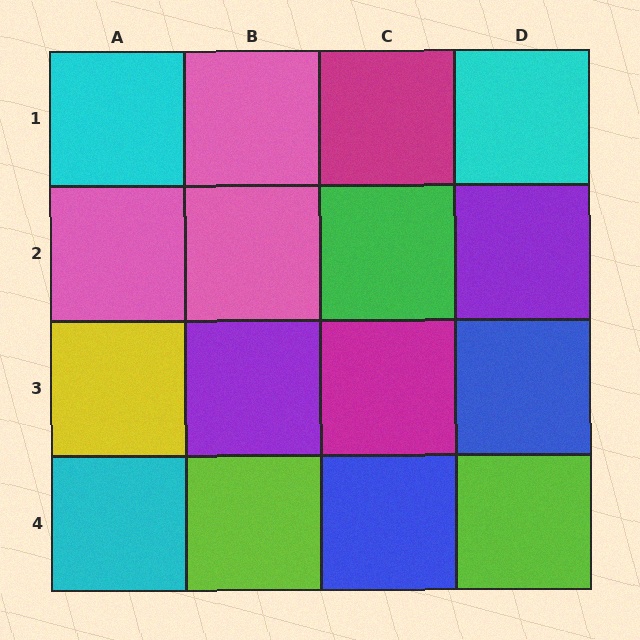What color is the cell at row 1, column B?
Pink.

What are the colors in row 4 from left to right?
Cyan, lime, blue, lime.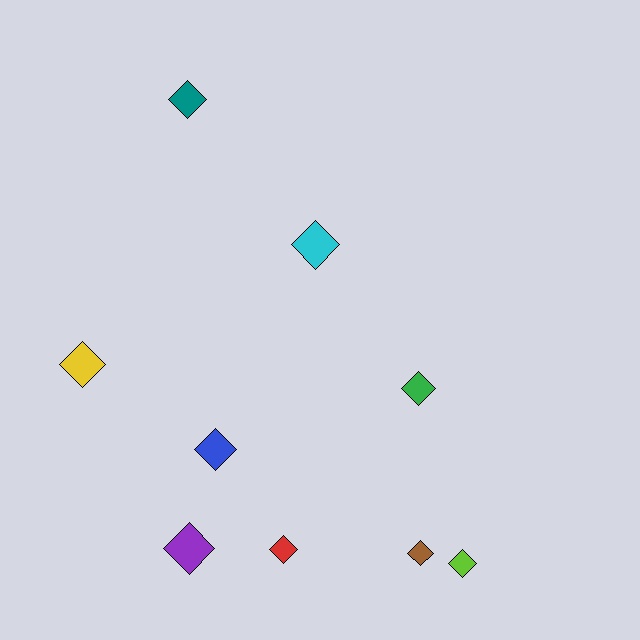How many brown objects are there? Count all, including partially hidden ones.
There is 1 brown object.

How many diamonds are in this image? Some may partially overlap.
There are 9 diamonds.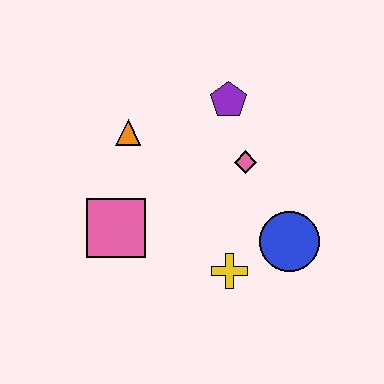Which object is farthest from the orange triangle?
The blue circle is farthest from the orange triangle.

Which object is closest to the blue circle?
The yellow cross is closest to the blue circle.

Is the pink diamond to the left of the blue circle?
Yes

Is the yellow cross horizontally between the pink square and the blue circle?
Yes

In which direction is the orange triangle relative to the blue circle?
The orange triangle is to the left of the blue circle.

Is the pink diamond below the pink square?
No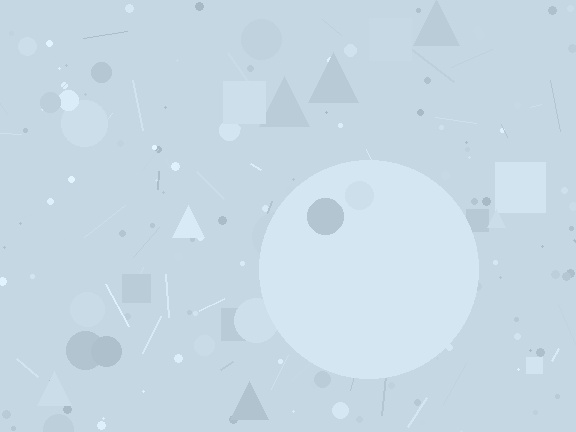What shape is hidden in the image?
A circle is hidden in the image.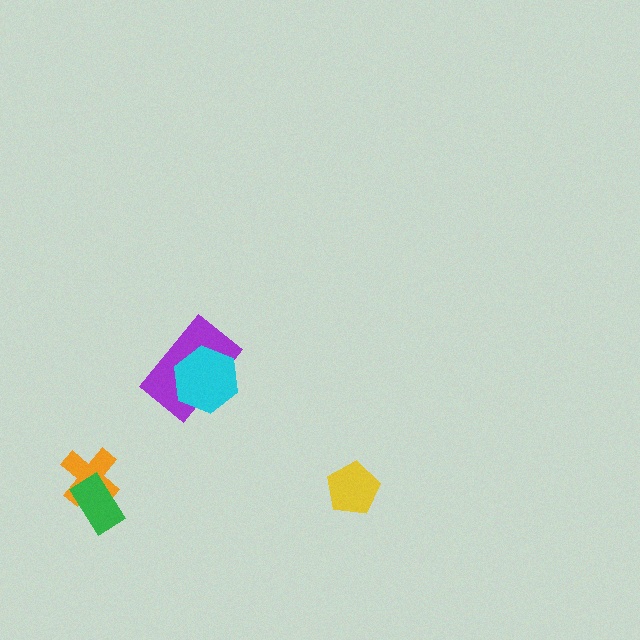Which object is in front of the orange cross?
The green rectangle is in front of the orange cross.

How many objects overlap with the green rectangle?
1 object overlaps with the green rectangle.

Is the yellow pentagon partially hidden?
No, no other shape covers it.